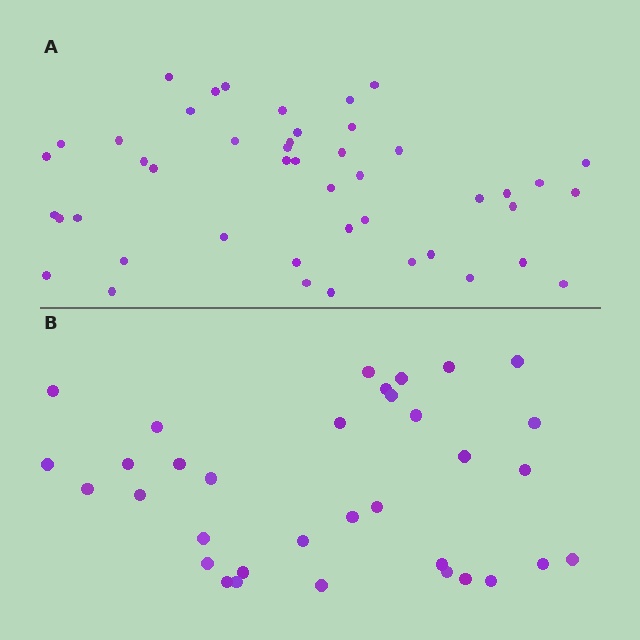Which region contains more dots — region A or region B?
Region A (the top region) has more dots.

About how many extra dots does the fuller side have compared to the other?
Region A has roughly 12 or so more dots than region B.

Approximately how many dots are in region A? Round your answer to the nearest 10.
About 50 dots. (The exact count is 46, which rounds to 50.)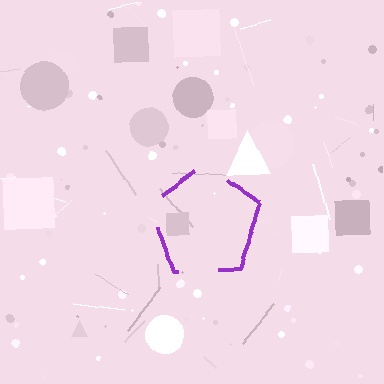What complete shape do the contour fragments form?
The contour fragments form a pentagon.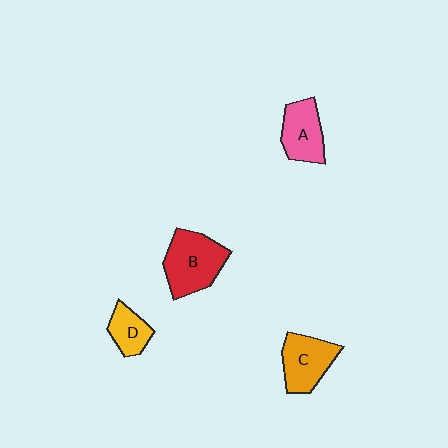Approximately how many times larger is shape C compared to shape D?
Approximately 1.6 times.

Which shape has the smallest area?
Shape D (yellow).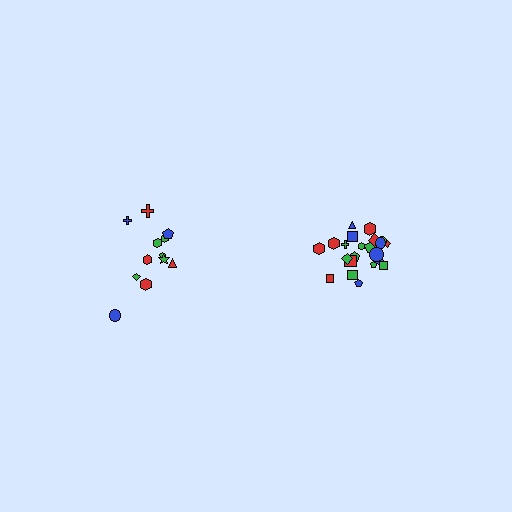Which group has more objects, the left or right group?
The right group.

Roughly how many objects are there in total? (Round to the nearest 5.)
Roughly 35 objects in total.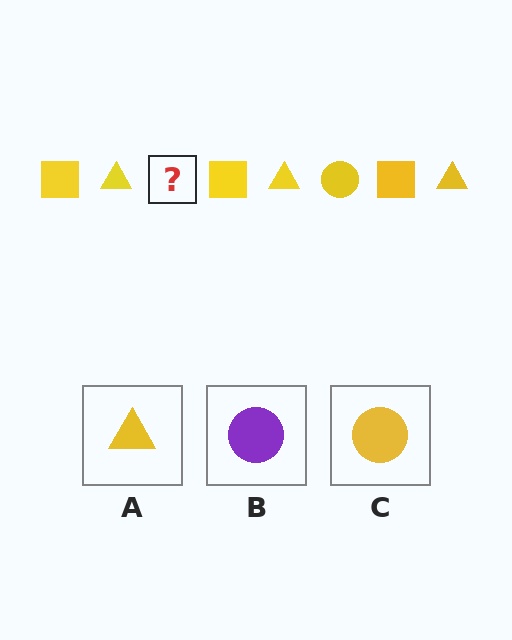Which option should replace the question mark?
Option C.